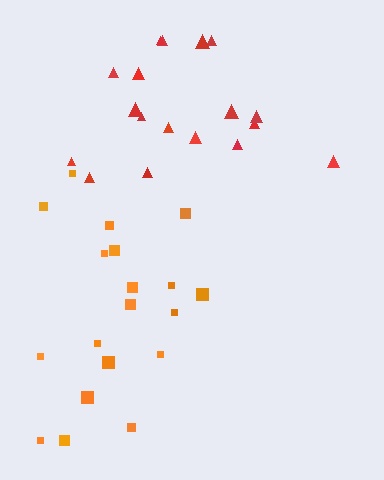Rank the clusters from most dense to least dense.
orange, red.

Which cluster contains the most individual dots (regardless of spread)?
Orange (19).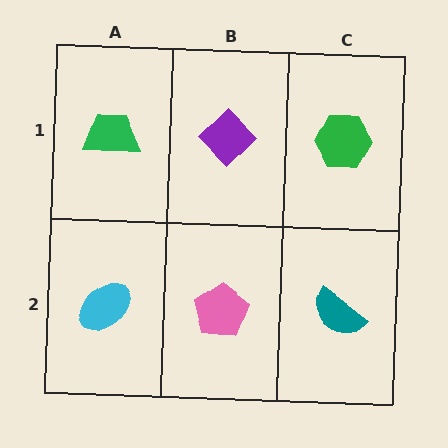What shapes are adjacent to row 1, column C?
A teal semicircle (row 2, column C), a purple diamond (row 1, column B).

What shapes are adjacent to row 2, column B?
A purple diamond (row 1, column B), a cyan ellipse (row 2, column A), a teal semicircle (row 2, column C).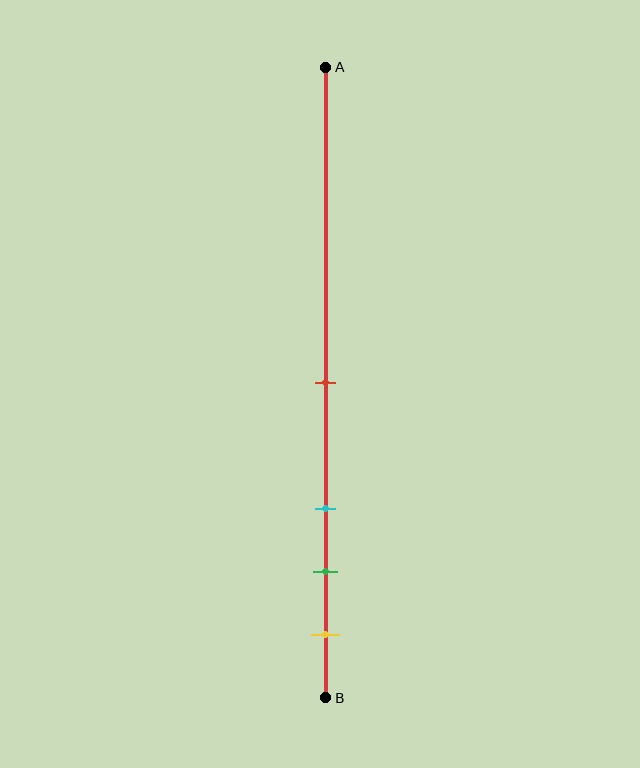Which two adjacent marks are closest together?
The green and yellow marks are the closest adjacent pair.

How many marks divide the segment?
There are 4 marks dividing the segment.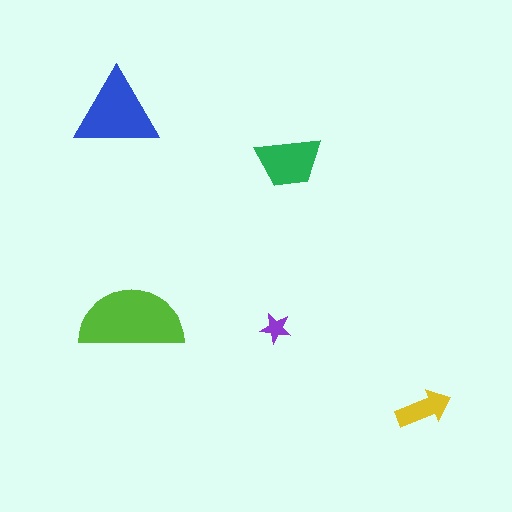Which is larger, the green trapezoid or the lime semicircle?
The lime semicircle.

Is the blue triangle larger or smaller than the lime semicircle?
Smaller.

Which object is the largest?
The lime semicircle.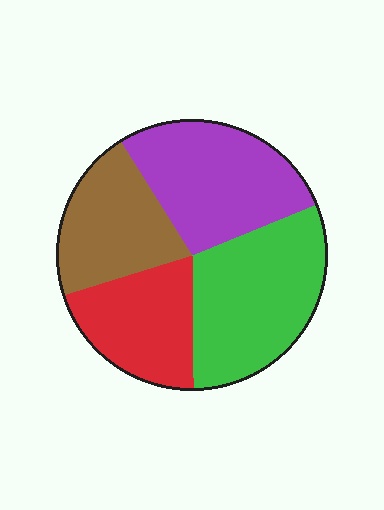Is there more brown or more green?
Green.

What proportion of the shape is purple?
Purple takes up about one quarter (1/4) of the shape.